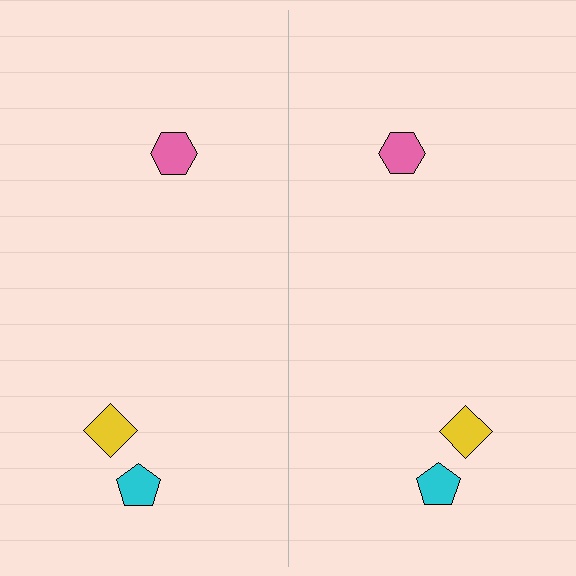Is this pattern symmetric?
Yes, this pattern has bilateral (reflection) symmetry.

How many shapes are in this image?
There are 6 shapes in this image.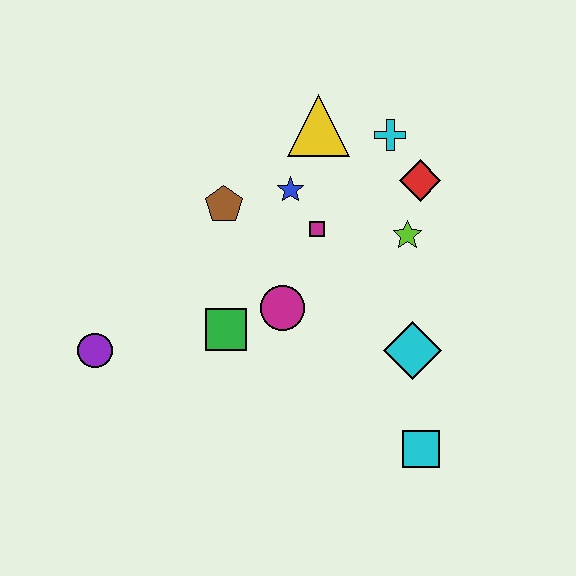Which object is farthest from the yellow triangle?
The cyan square is farthest from the yellow triangle.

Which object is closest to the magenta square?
The blue star is closest to the magenta square.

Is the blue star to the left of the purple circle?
No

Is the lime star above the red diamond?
No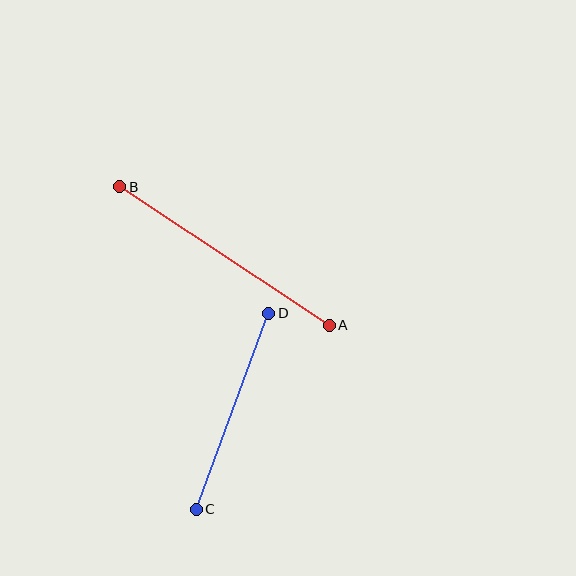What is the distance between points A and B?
The distance is approximately 251 pixels.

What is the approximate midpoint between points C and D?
The midpoint is at approximately (233, 411) pixels.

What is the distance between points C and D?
The distance is approximately 209 pixels.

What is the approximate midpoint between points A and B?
The midpoint is at approximately (224, 256) pixels.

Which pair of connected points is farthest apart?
Points A and B are farthest apart.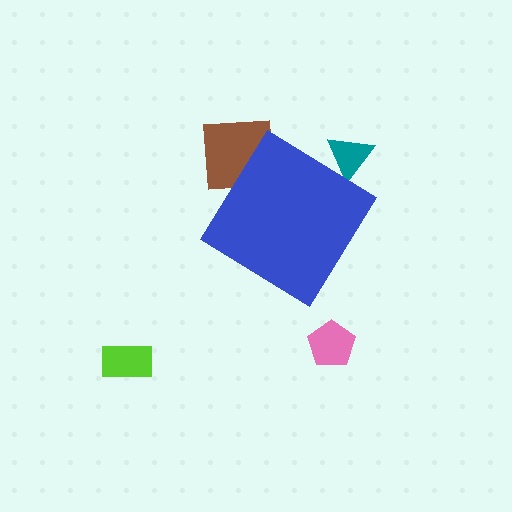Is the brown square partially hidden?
Yes, the brown square is partially hidden behind the blue diamond.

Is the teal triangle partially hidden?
Yes, the teal triangle is partially hidden behind the blue diamond.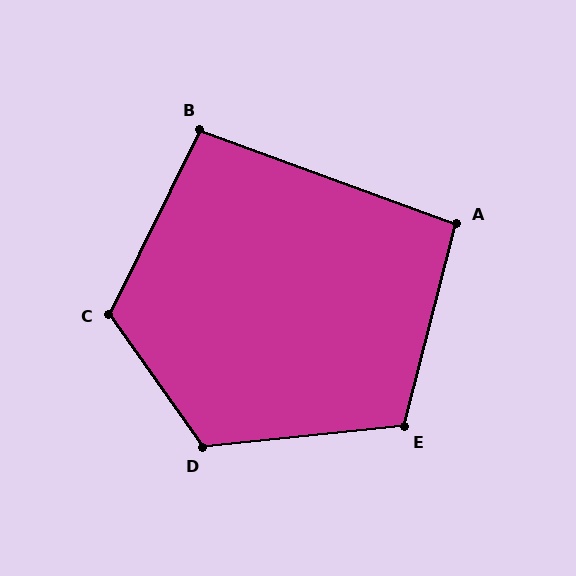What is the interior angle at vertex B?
Approximately 96 degrees (obtuse).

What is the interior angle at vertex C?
Approximately 119 degrees (obtuse).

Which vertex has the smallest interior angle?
A, at approximately 95 degrees.